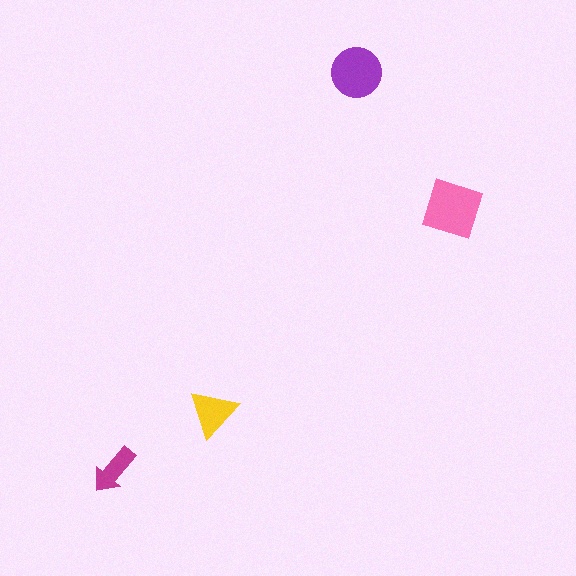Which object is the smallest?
The magenta arrow.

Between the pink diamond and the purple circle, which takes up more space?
The pink diamond.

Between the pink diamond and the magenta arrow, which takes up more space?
The pink diamond.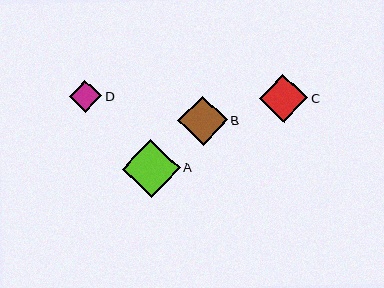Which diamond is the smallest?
Diamond D is the smallest with a size of approximately 32 pixels.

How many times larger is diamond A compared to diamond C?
Diamond A is approximately 1.2 times the size of diamond C.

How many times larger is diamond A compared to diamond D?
Diamond A is approximately 1.8 times the size of diamond D.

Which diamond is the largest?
Diamond A is the largest with a size of approximately 58 pixels.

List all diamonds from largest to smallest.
From largest to smallest: A, B, C, D.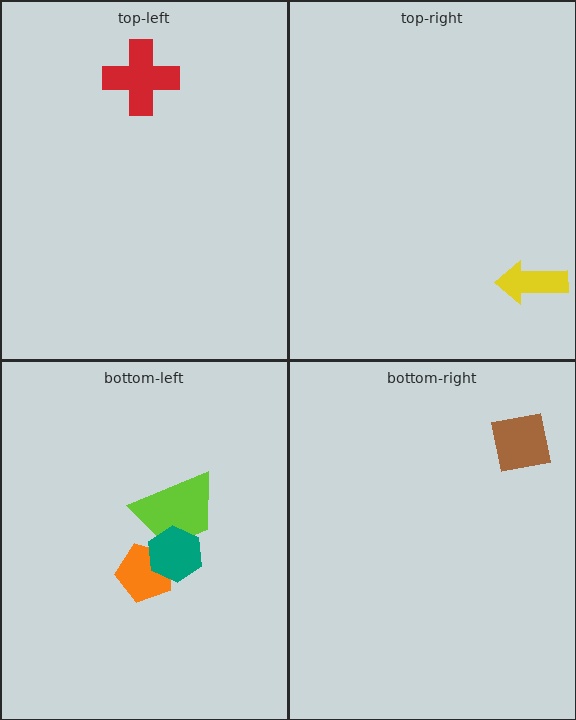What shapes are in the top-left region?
The red cross.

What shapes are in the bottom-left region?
The lime trapezoid, the orange pentagon, the teal hexagon.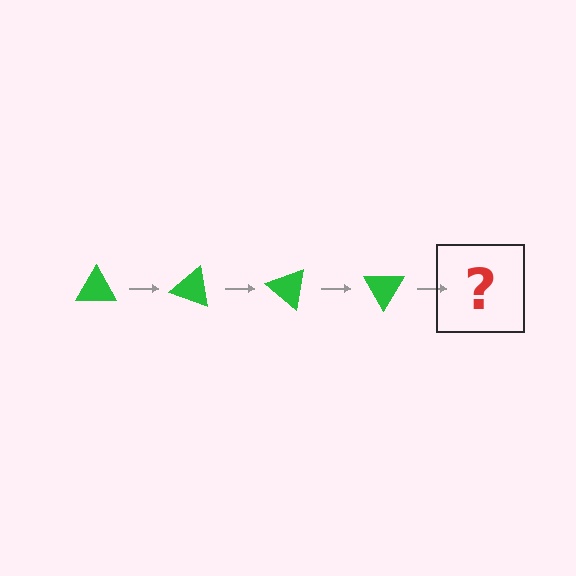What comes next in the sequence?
The next element should be a green triangle rotated 80 degrees.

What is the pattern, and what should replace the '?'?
The pattern is that the triangle rotates 20 degrees each step. The '?' should be a green triangle rotated 80 degrees.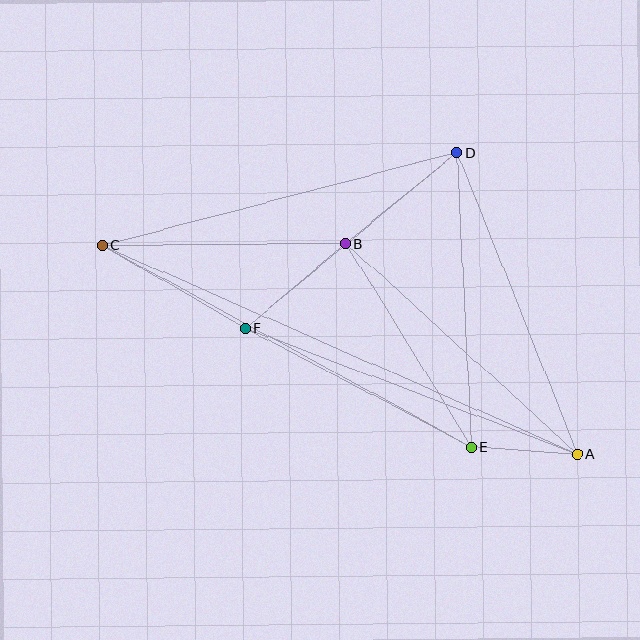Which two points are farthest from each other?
Points A and C are farthest from each other.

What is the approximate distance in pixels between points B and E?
The distance between B and E is approximately 240 pixels.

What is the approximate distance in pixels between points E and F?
The distance between E and F is approximately 256 pixels.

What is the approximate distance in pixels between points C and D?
The distance between C and D is approximately 367 pixels.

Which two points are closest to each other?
Points A and E are closest to each other.